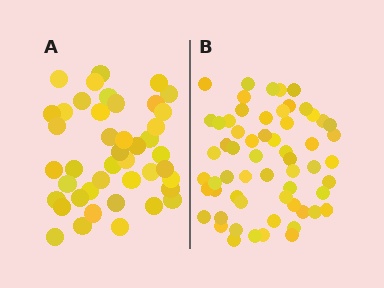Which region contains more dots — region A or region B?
Region B (the right region) has more dots.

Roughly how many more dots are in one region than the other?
Region B has approximately 15 more dots than region A.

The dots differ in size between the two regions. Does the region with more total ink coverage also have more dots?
No. Region A has more total ink coverage because its dots are larger, but region B actually contains more individual dots. Total area can be misleading — the number of items is what matters here.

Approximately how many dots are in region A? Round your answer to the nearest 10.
About 40 dots. (The exact count is 43, which rounds to 40.)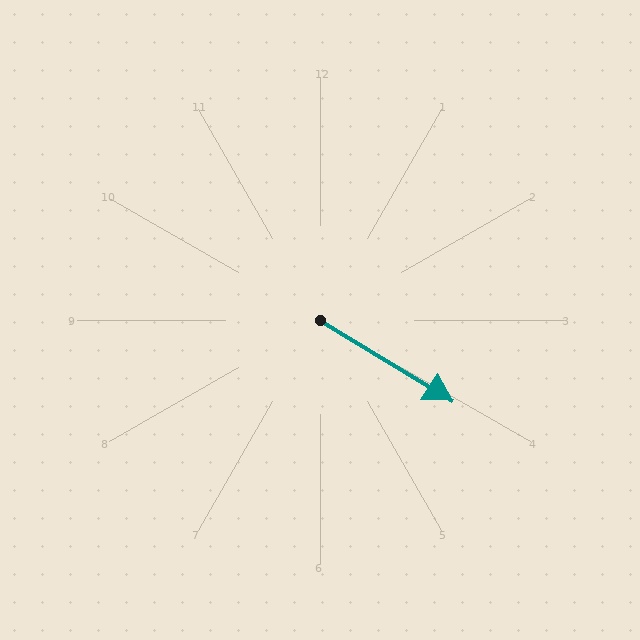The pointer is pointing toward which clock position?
Roughly 4 o'clock.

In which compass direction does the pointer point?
Southeast.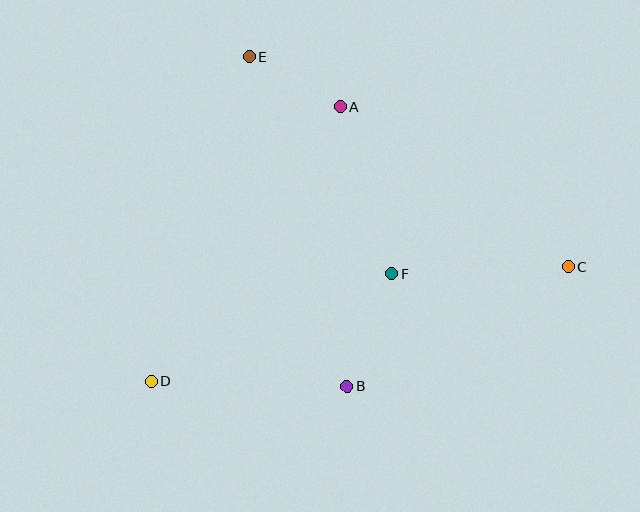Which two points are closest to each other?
Points A and E are closest to each other.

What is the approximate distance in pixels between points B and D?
The distance between B and D is approximately 195 pixels.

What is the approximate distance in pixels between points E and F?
The distance between E and F is approximately 259 pixels.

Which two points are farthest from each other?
Points C and D are farthest from each other.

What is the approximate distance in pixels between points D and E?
The distance between D and E is approximately 338 pixels.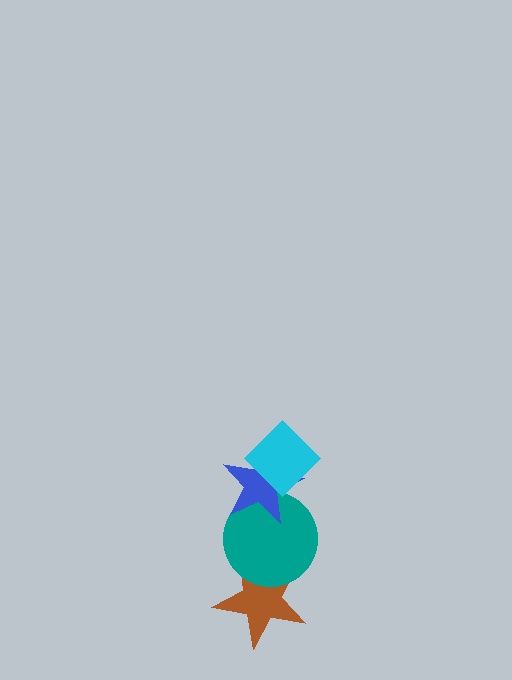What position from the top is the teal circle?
The teal circle is 3rd from the top.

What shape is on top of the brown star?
The teal circle is on top of the brown star.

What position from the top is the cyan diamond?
The cyan diamond is 1st from the top.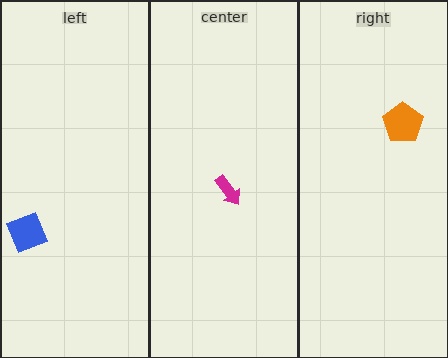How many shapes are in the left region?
1.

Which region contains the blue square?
The left region.